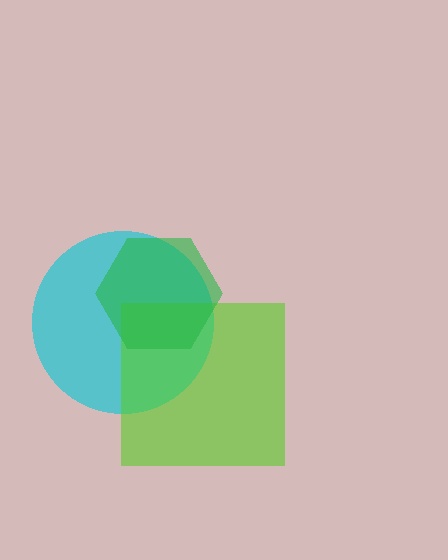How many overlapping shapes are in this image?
There are 3 overlapping shapes in the image.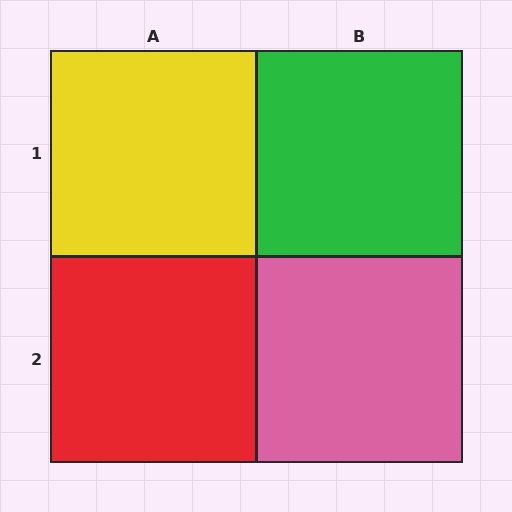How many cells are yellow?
1 cell is yellow.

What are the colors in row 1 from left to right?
Yellow, green.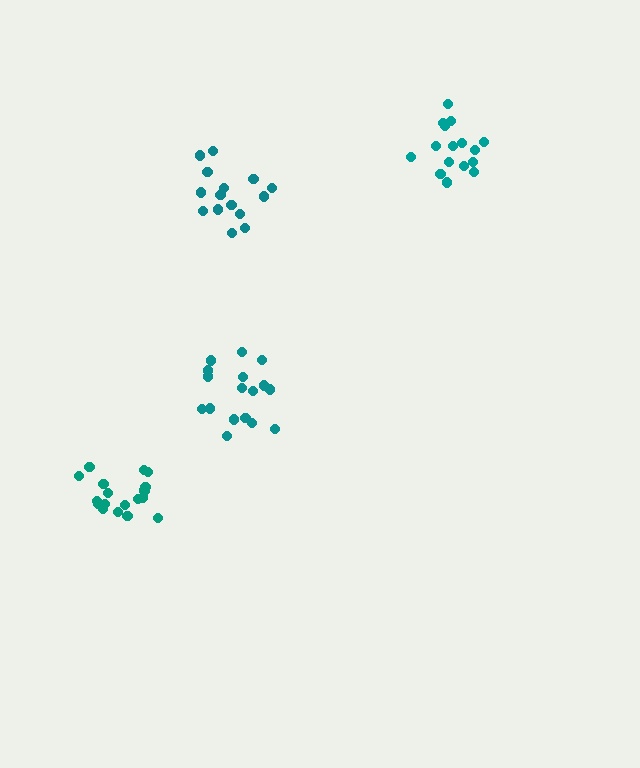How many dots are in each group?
Group 1: 16 dots, Group 2: 17 dots, Group 3: 15 dots, Group 4: 18 dots (66 total).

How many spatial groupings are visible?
There are 4 spatial groupings.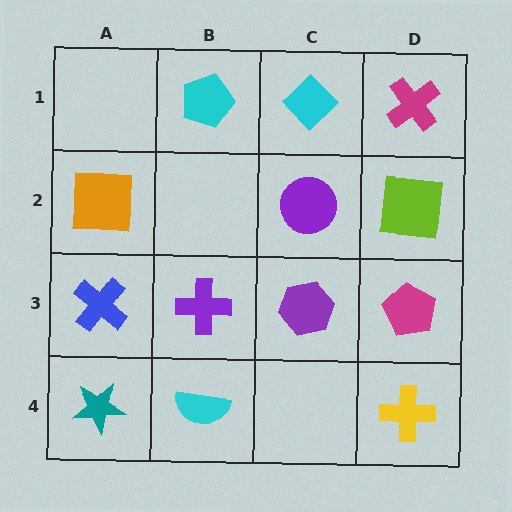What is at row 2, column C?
A purple circle.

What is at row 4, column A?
A teal star.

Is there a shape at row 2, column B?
No, that cell is empty.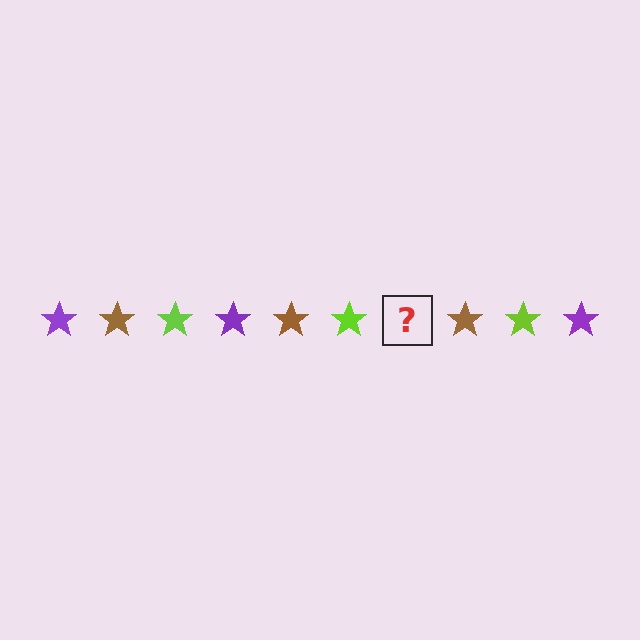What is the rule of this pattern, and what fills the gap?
The rule is that the pattern cycles through purple, brown, lime stars. The gap should be filled with a purple star.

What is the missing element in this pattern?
The missing element is a purple star.